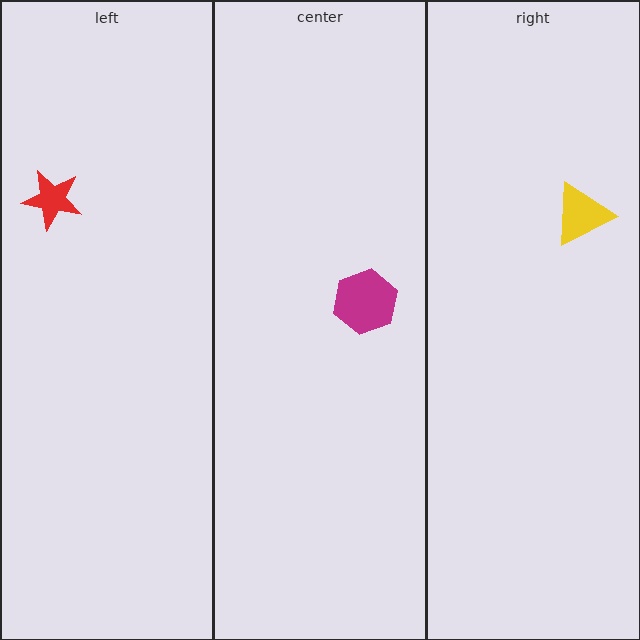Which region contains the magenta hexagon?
The center region.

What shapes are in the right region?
The yellow triangle.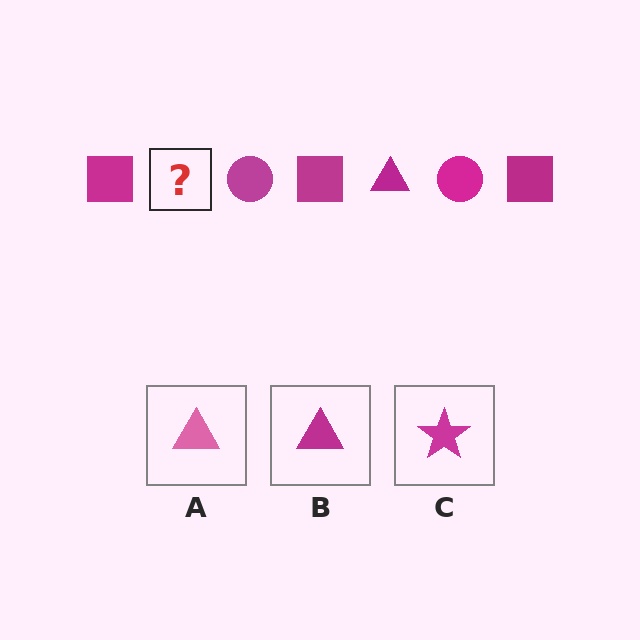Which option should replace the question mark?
Option B.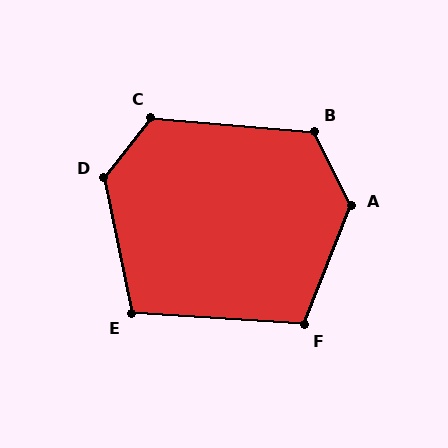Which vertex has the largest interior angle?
A, at approximately 132 degrees.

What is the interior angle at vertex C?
Approximately 123 degrees (obtuse).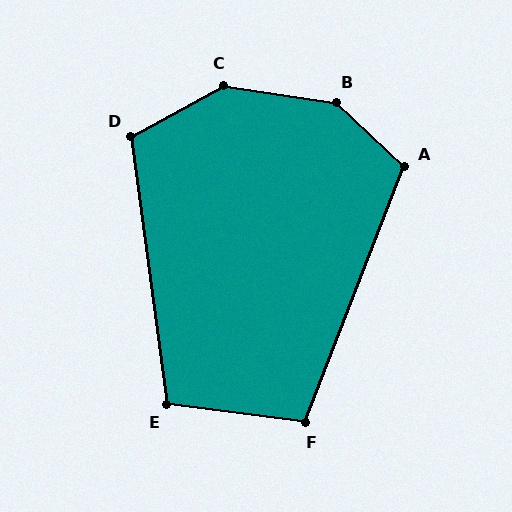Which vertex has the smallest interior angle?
F, at approximately 104 degrees.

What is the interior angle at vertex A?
Approximately 112 degrees (obtuse).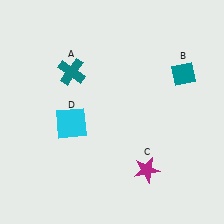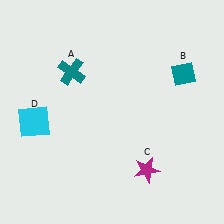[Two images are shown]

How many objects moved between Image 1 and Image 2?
1 object moved between the two images.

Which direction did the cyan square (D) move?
The cyan square (D) moved left.